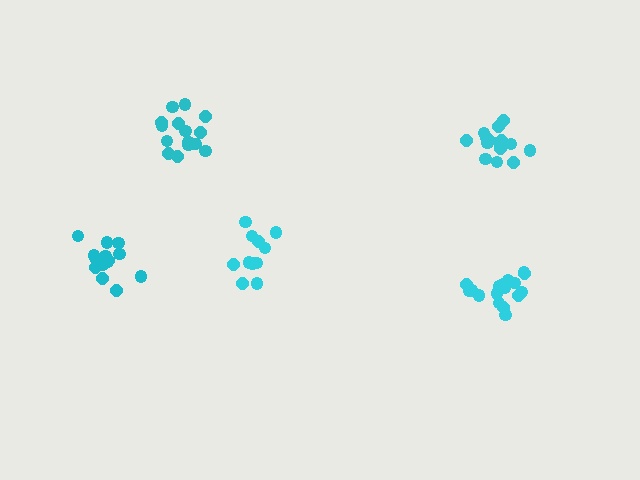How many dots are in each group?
Group 1: 11 dots, Group 2: 17 dots, Group 3: 15 dots, Group 4: 17 dots, Group 5: 14 dots (74 total).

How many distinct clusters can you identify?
There are 5 distinct clusters.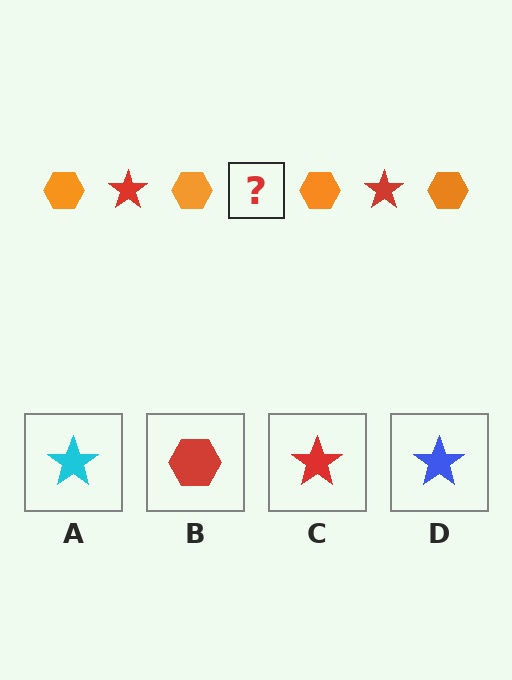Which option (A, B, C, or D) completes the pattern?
C.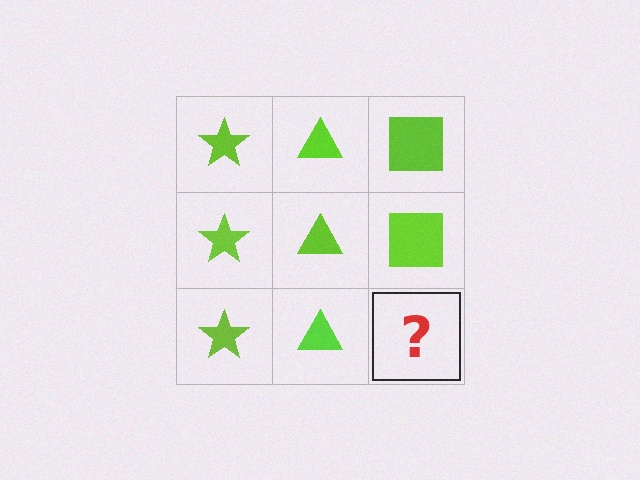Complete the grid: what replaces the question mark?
The question mark should be replaced with a lime square.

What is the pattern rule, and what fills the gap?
The rule is that each column has a consistent shape. The gap should be filled with a lime square.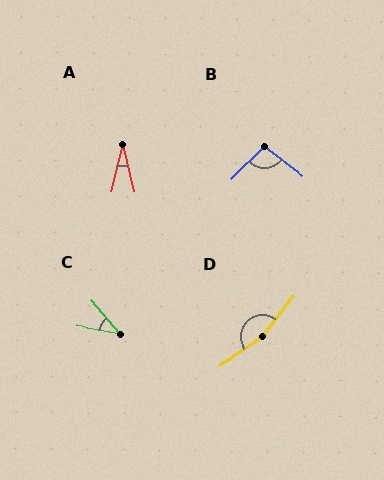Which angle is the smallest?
A, at approximately 27 degrees.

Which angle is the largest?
D, at approximately 164 degrees.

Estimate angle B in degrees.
Approximately 98 degrees.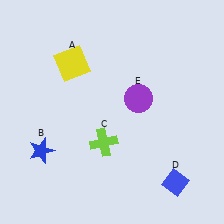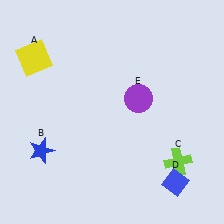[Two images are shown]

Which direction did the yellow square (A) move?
The yellow square (A) moved left.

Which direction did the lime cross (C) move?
The lime cross (C) moved right.